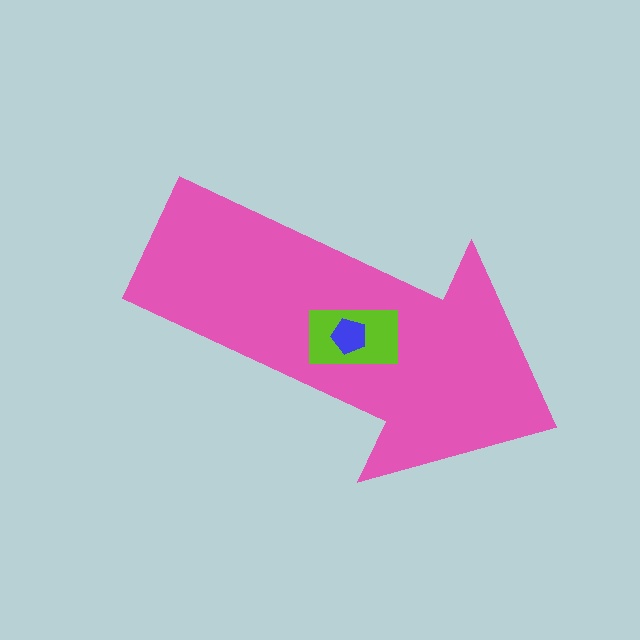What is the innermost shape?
The blue pentagon.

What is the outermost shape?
The pink arrow.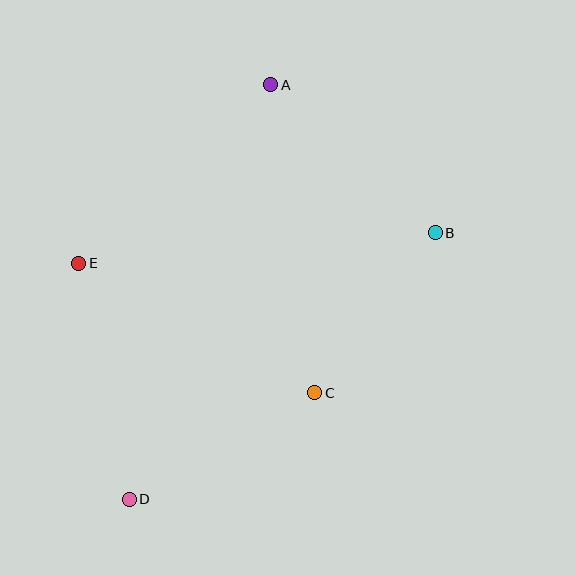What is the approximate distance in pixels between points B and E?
The distance between B and E is approximately 358 pixels.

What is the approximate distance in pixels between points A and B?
The distance between A and B is approximately 221 pixels.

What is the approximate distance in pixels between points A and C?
The distance between A and C is approximately 311 pixels.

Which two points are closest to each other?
Points B and C are closest to each other.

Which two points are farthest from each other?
Points A and D are farthest from each other.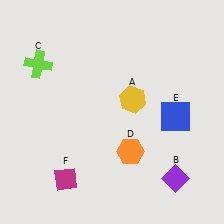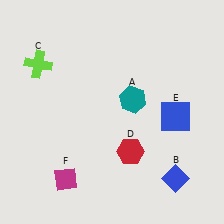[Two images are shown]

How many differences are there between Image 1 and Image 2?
There are 3 differences between the two images.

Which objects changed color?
A changed from yellow to teal. B changed from purple to blue. D changed from orange to red.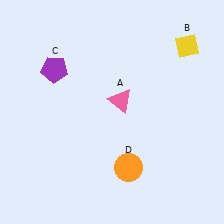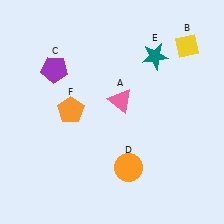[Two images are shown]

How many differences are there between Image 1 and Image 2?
There are 2 differences between the two images.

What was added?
A teal star (E), an orange pentagon (F) were added in Image 2.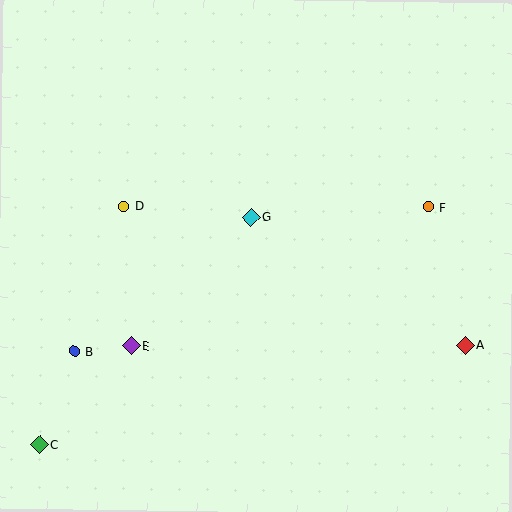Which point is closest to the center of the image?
Point G at (251, 217) is closest to the center.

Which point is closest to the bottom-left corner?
Point C is closest to the bottom-left corner.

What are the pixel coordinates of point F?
Point F is at (428, 207).